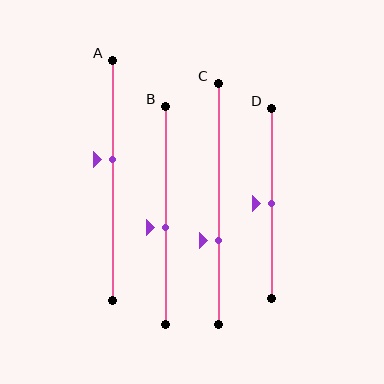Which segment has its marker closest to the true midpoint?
Segment D has its marker closest to the true midpoint.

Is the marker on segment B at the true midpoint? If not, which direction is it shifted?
No, the marker on segment B is shifted downward by about 6% of the segment length.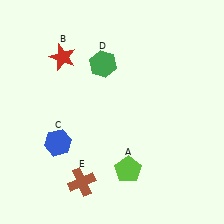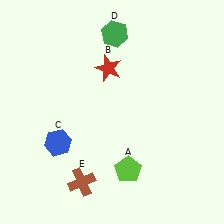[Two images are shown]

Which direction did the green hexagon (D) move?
The green hexagon (D) moved up.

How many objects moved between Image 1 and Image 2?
2 objects moved between the two images.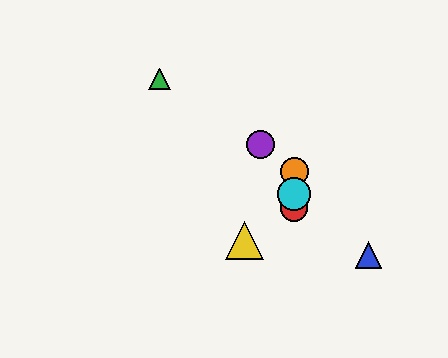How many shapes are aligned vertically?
3 shapes (the red circle, the orange circle, the cyan circle) are aligned vertically.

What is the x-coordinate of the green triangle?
The green triangle is at x≈160.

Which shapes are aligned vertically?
The red circle, the orange circle, the cyan circle are aligned vertically.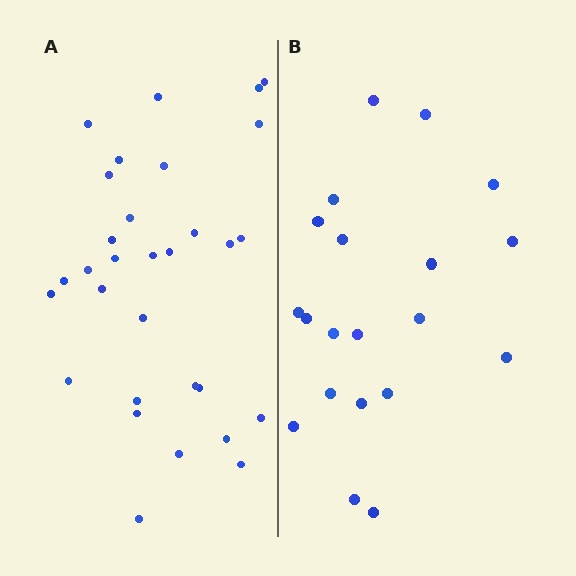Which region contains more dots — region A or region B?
Region A (the left region) has more dots.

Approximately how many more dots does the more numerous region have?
Region A has roughly 12 or so more dots than region B.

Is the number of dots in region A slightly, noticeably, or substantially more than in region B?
Region A has substantially more. The ratio is roughly 1.6 to 1.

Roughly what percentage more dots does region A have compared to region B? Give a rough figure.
About 55% more.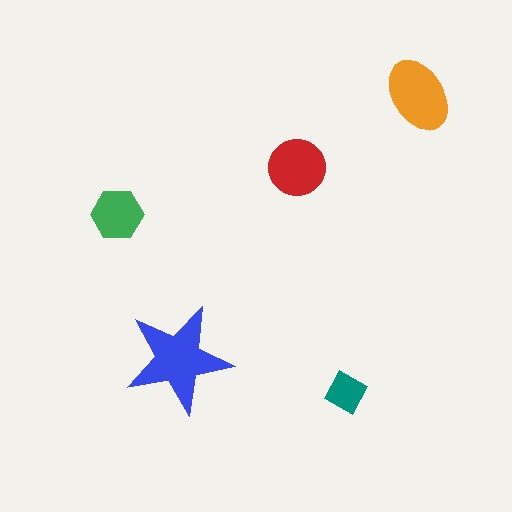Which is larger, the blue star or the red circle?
The blue star.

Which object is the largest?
The blue star.